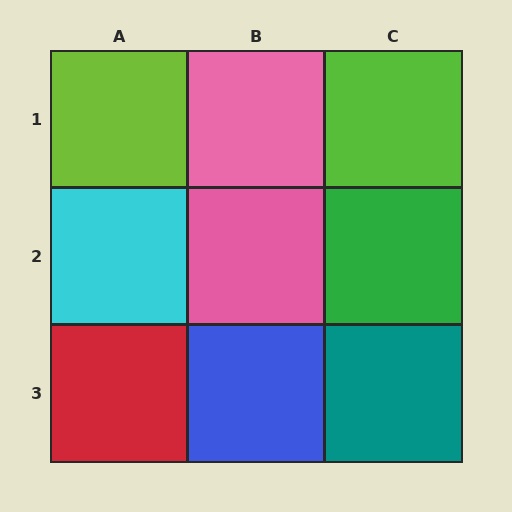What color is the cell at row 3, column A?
Red.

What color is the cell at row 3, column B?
Blue.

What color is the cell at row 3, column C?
Teal.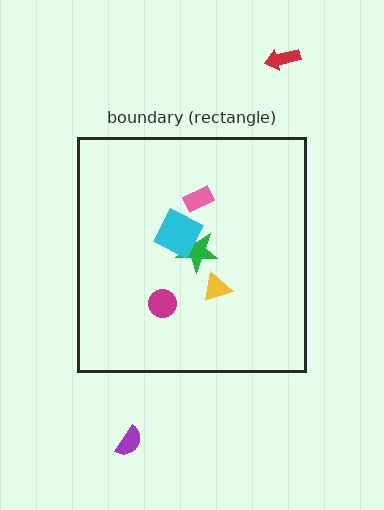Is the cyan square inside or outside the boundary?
Inside.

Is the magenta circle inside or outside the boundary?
Inside.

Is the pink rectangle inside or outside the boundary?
Inside.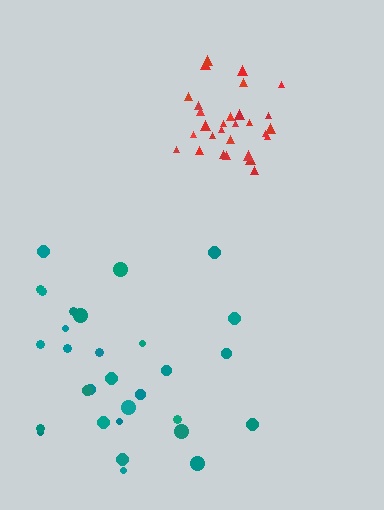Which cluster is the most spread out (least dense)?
Teal.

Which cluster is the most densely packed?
Red.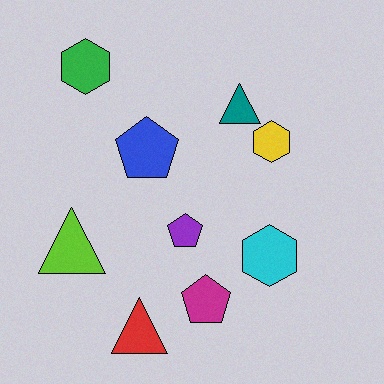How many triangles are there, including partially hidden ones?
There are 3 triangles.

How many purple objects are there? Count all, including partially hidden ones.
There is 1 purple object.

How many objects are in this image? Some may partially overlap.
There are 9 objects.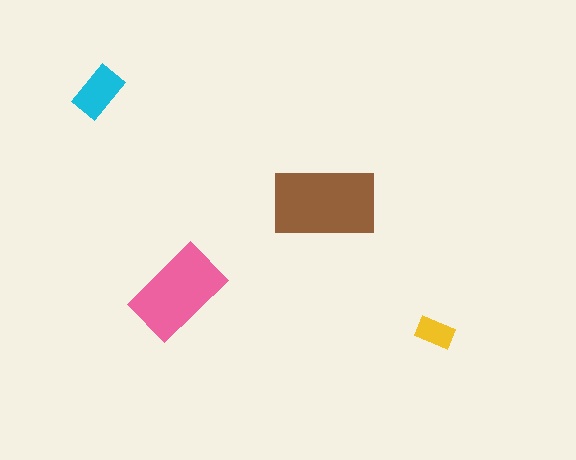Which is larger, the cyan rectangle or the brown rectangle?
The brown one.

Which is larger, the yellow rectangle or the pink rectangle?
The pink one.